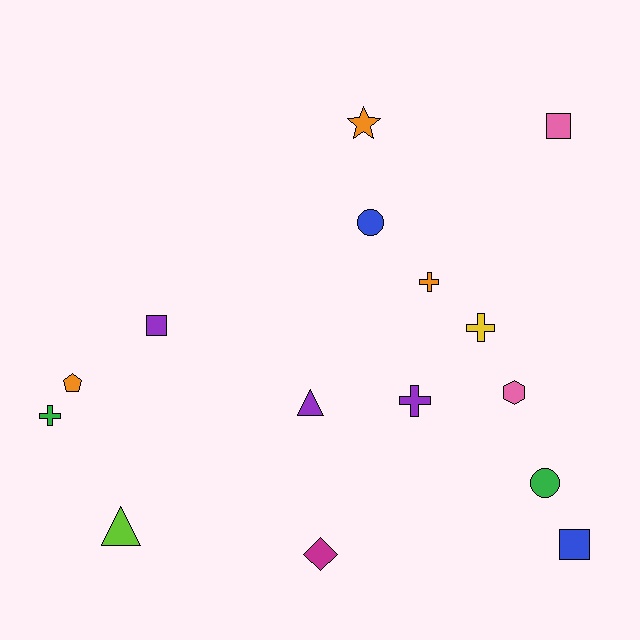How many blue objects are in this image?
There are 2 blue objects.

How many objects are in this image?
There are 15 objects.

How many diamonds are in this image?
There is 1 diamond.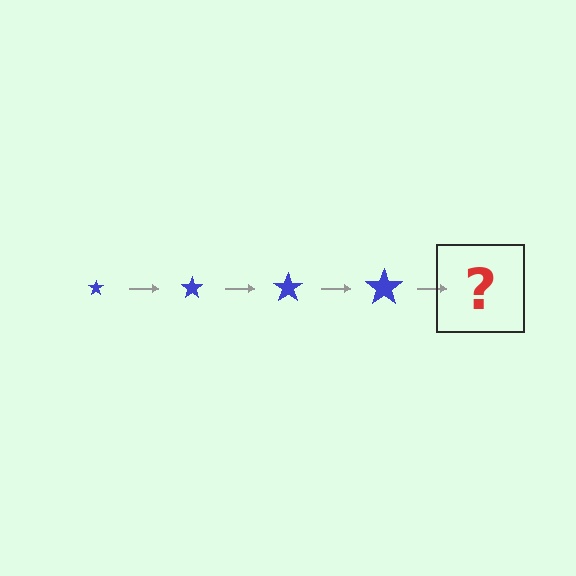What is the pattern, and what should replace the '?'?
The pattern is that the star gets progressively larger each step. The '?' should be a blue star, larger than the previous one.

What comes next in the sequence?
The next element should be a blue star, larger than the previous one.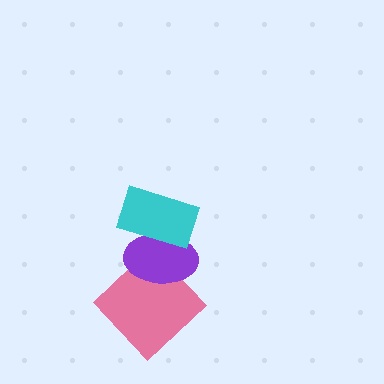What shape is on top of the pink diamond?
The purple ellipse is on top of the pink diamond.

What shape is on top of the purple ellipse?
The cyan rectangle is on top of the purple ellipse.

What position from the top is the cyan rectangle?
The cyan rectangle is 1st from the top.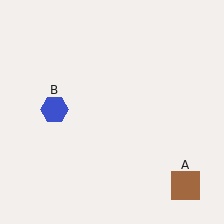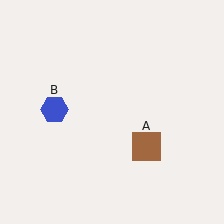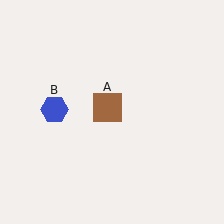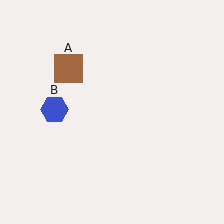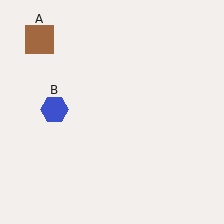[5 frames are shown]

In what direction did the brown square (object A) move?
The brown square (object A) moved up and to the left.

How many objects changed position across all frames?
1 object changed position: brown square (object A).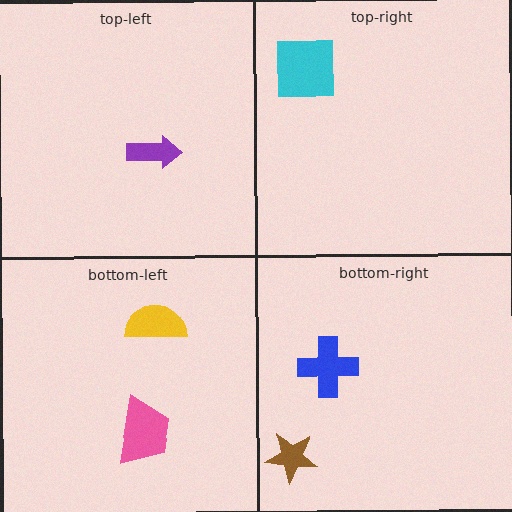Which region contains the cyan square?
The top-right region.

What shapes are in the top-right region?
The cyan square.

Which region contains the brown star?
The bottom-right region.